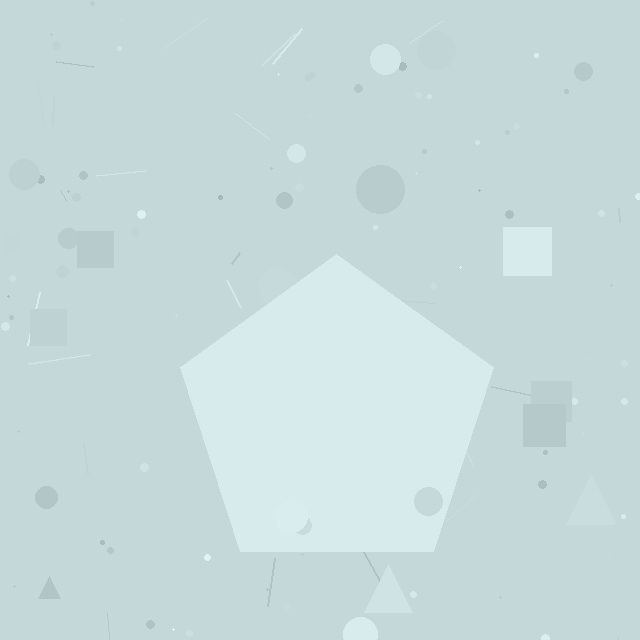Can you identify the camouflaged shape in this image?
The camouflaged shape is a pentagon.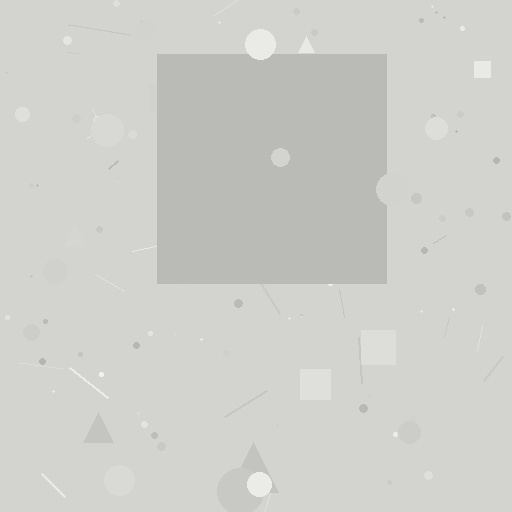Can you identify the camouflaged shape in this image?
The camouflaged shape is a square.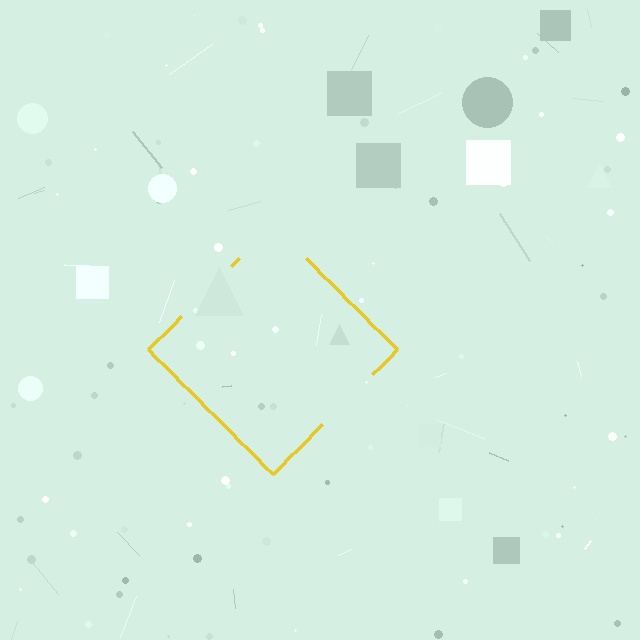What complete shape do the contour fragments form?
The contour fragments form a diamond.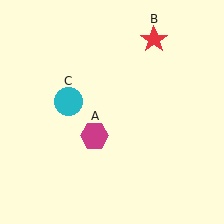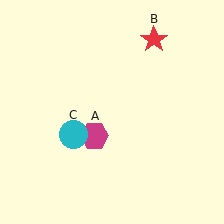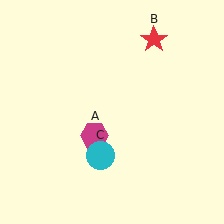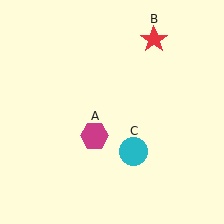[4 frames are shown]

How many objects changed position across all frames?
1 object changed position: cyan circle (object C).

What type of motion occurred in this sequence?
The cyan circle (object C) rotated counterclockwise around the center of the scene.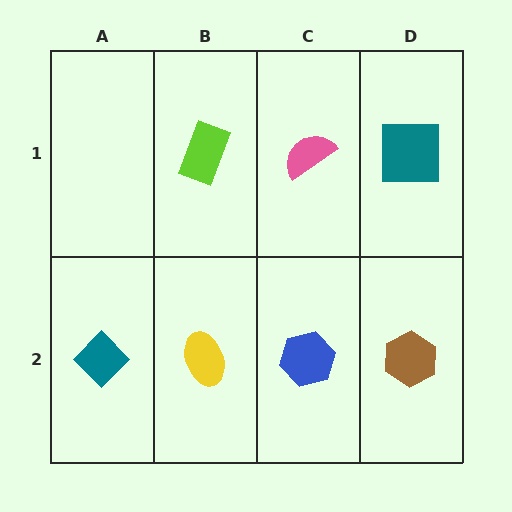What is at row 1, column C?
A pink semicircle.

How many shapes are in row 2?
4 shapes.